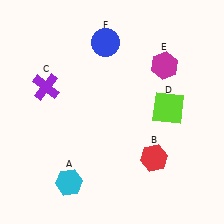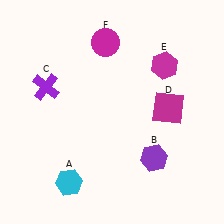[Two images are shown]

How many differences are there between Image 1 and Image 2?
There are 3 differences between the two images.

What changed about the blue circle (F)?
In Image 1, F is blue. In Image 2, it changed to magenta.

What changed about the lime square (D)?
In Image 1, D is lime. In Image 2, it changed to magenta.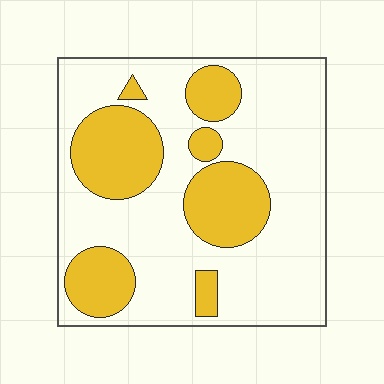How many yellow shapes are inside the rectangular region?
7.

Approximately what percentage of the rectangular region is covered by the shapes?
Approximately 30%.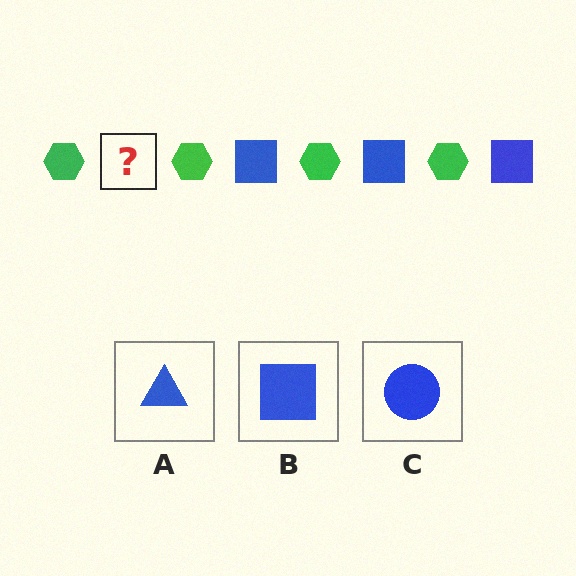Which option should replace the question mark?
Option B.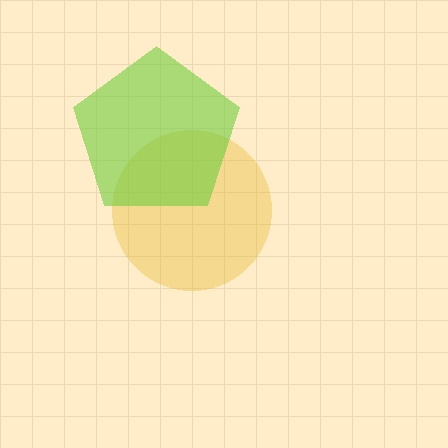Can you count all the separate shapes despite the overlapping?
Yes, there are 2 separate shapes.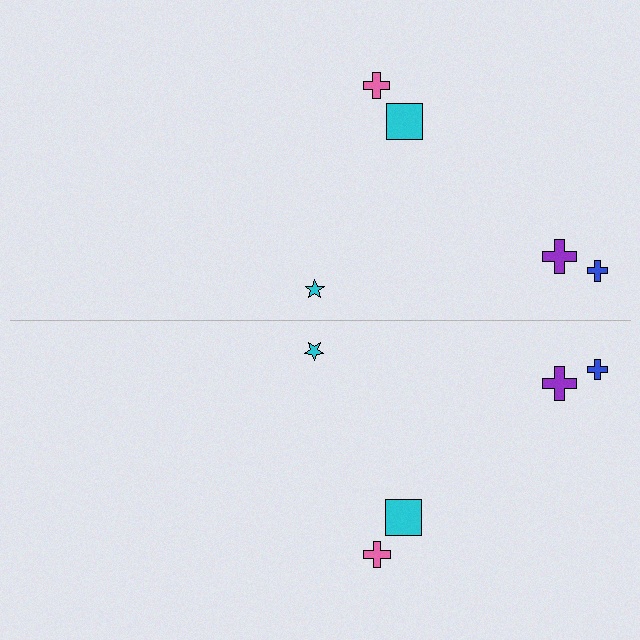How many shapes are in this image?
There are 10 shapes in this image.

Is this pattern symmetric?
Yes, this pattern has bilateral (reflection) symmetry.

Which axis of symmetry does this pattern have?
The pattern has a horizontal axis of symmetry running through the center of the image.